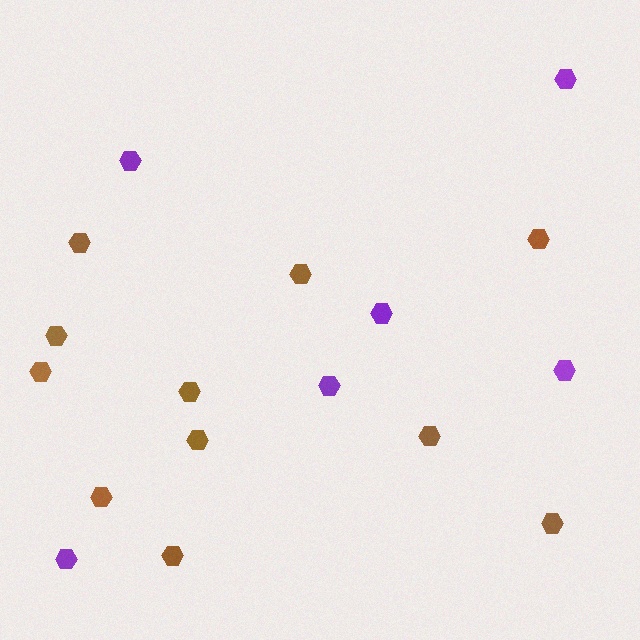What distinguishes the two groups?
There are 2 groups: one group of purple hexagons (6) and one group of brown hexagons (11).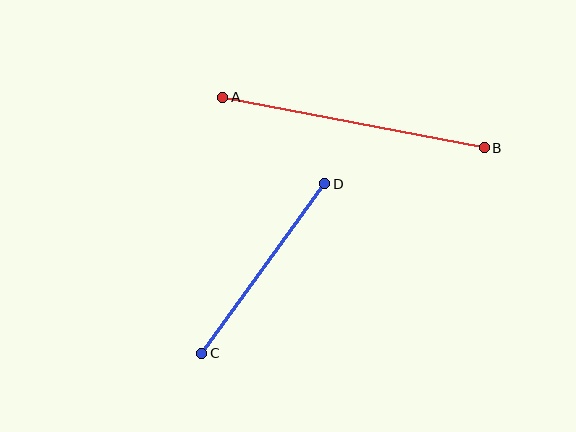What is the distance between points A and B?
The distance is approximately 266 pixels.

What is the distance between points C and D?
The distance is approximately 209 pixels.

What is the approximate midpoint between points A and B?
The midpoint is at approximately (354, 123) pixels.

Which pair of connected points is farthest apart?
Points A and B are farthest apart.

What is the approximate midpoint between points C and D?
The midpoint is at approximately (263, 268) pixels.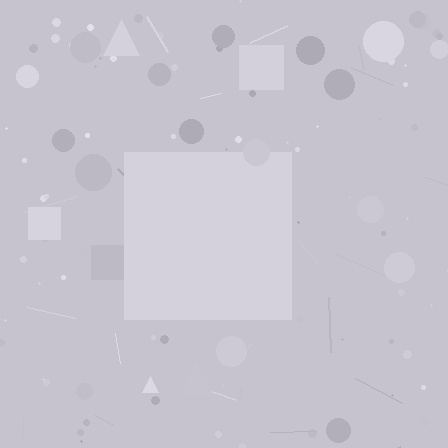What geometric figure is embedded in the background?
A square is embedded in the background.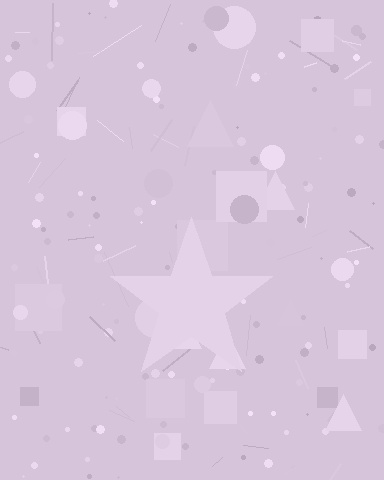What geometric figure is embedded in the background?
A star is embedded in the background.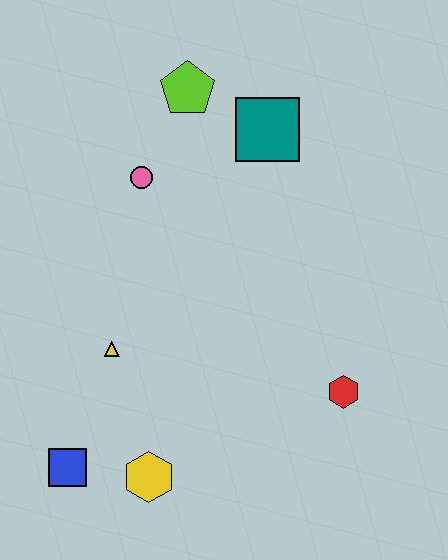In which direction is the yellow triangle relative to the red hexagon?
The yellow triangle is to the left of the red hexagon.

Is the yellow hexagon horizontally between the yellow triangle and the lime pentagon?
Yes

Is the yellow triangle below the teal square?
Yes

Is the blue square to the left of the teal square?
Yes